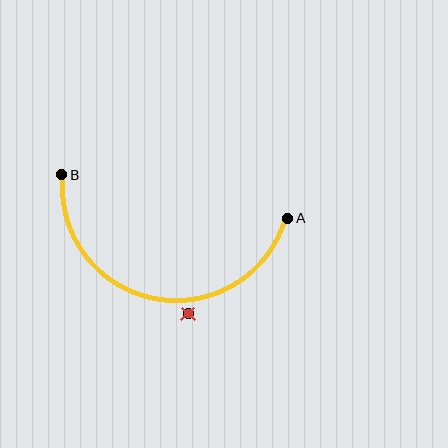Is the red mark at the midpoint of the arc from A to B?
No — the red mark does not lie on the arc at all. It sits slightly outside the curve.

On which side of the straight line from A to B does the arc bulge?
The arc bulges below the straight line connecting A and B.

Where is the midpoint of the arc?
The arc midpoint is the point on the curve farthest from the straight line joining A and B. It sits below that line.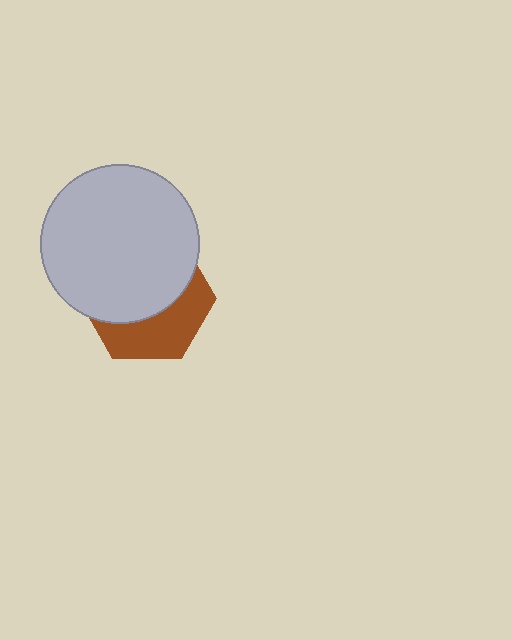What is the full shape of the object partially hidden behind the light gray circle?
The partially hidden object is a brown hexagon.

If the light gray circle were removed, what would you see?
You would see the complete brown hexagon.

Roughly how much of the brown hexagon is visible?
A small part of it is visible (roughly 40%).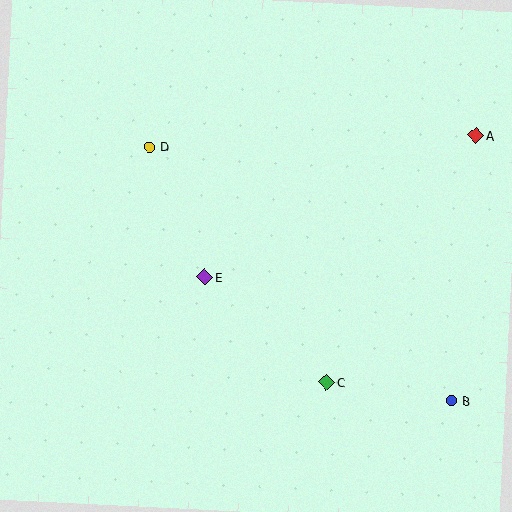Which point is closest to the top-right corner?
Point A is closest to the top-right corner.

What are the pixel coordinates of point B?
Point B is at (452, 401).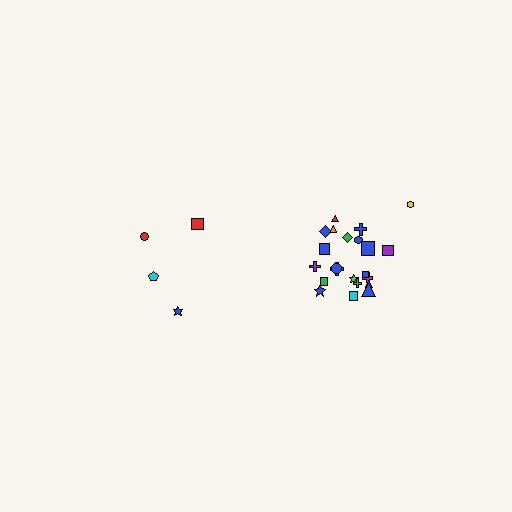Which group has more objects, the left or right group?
The right group.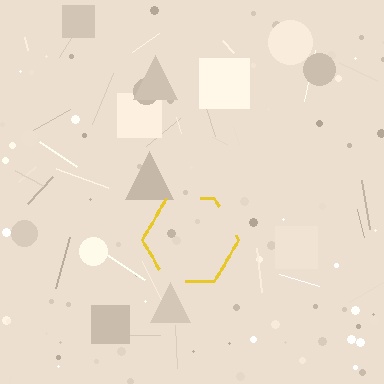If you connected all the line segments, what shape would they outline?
They would outline a hexagon.